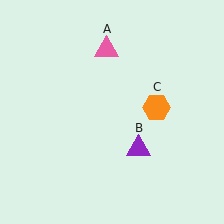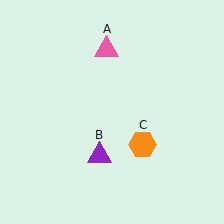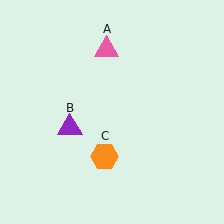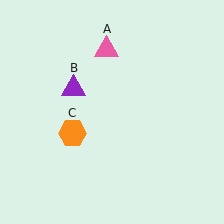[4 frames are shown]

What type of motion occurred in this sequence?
The purple triangle (object B), orange hexagon (object C) rotated clockwise around the center of the scene.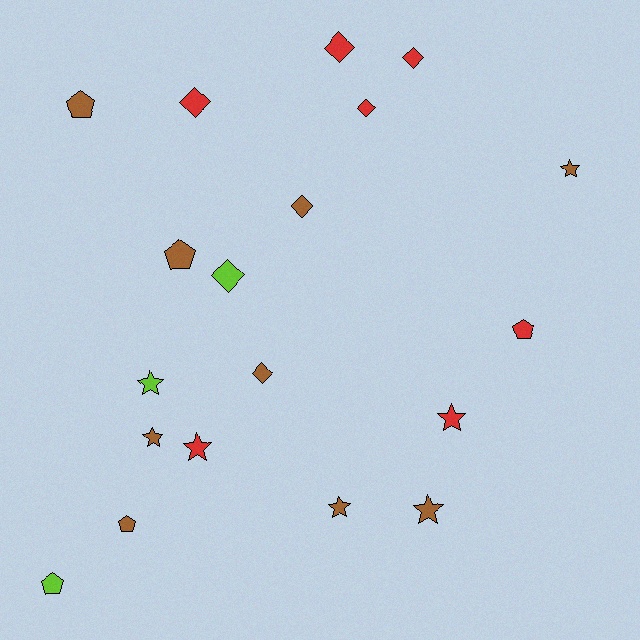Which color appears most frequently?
Brown, with 9 objects.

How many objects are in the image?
There are 19 objects.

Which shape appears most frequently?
Star, with 7 objects.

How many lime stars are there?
There is 1 lime star.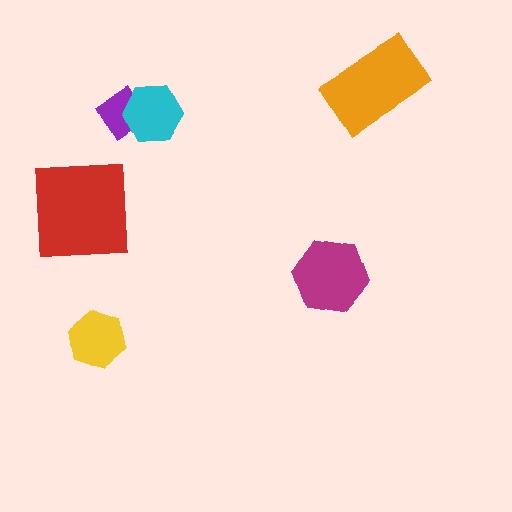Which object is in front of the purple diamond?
The cyan hexagon is in front of the purple diamond.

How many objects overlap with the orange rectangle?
0 objects overlap with the orange rectangle.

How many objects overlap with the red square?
0 objects overlap with the red square.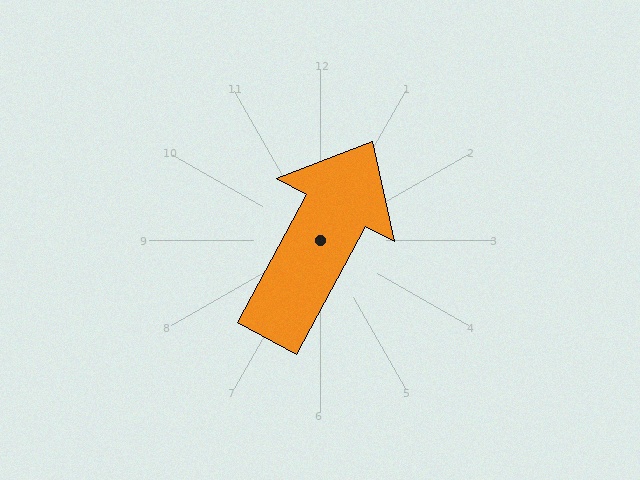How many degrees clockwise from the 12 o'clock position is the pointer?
Approximately 28 degrees.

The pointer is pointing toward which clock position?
Roughly 1 o'clock.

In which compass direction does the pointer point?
Northeast.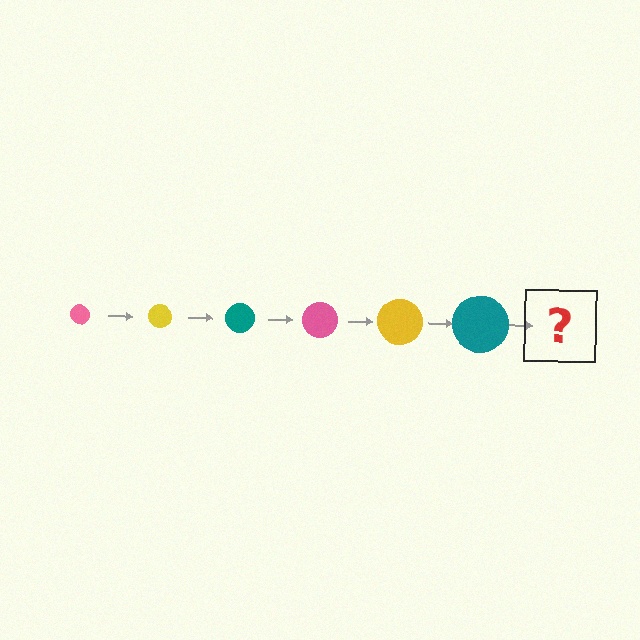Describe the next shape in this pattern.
It should be a pink circle, larger than the previous one.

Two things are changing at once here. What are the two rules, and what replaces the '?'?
The two rules are that the circle grows larger each step and the color cycles through pink, yellow, and teal. The '?' should be a pink circle, larger than the previous one.